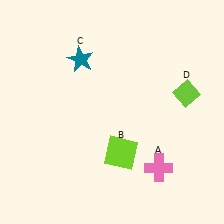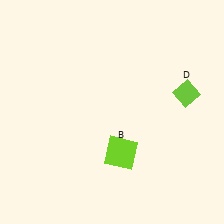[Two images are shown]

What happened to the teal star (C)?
The teal star (C) was removed in Image 2. It was in the top-left area of Image 1.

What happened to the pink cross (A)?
The pink cross (A) was removed in Image 2. It was in the bottom-right area of Image 1.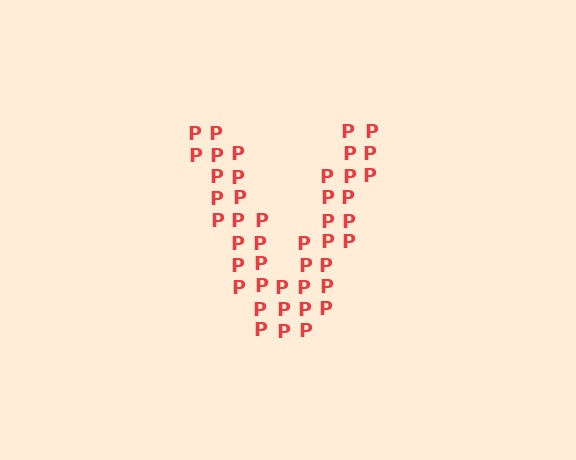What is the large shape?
The large shape is the letter V.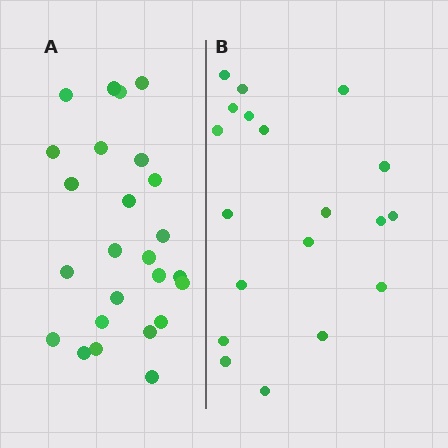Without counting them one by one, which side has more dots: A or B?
Region A (the left region) has more dots.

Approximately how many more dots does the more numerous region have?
Region A has about 6 more dots than region B.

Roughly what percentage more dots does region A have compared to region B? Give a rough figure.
About 30% more.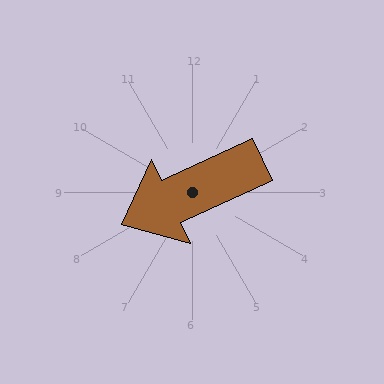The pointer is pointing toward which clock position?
Roughly 8 o'clock.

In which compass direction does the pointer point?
Southwest.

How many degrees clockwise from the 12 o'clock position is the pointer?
Approximately 245 degrees.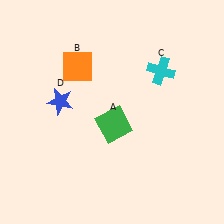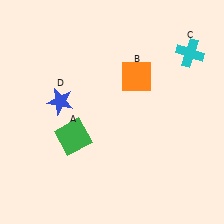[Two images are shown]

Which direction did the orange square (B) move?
The orange square (B) moved right.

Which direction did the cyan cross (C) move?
The cyan cross (C) moved right.